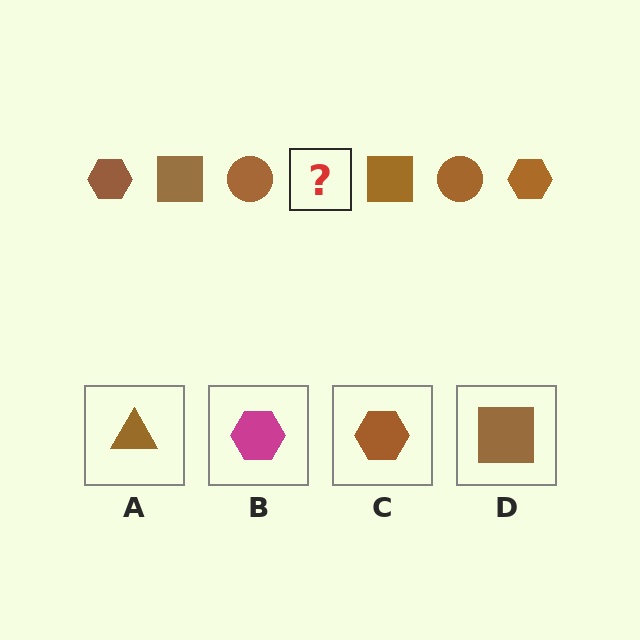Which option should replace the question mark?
Option C.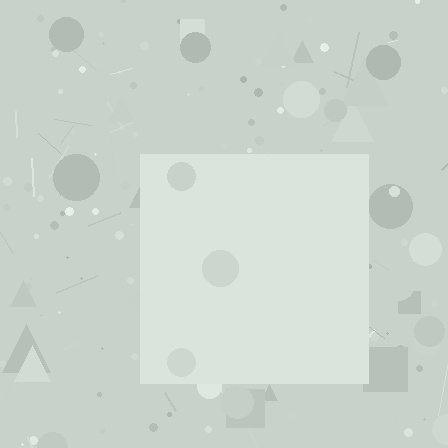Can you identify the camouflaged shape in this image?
The camouflaged shape is a square.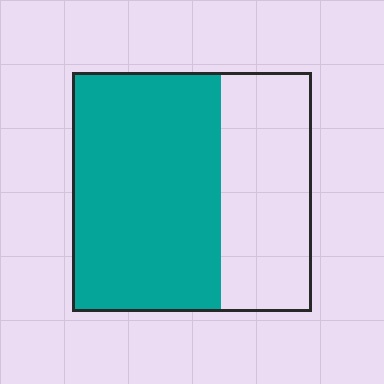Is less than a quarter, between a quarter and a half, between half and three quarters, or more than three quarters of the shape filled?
Between half and three quarters.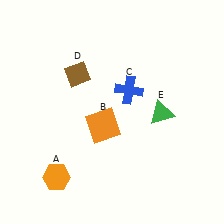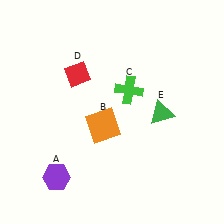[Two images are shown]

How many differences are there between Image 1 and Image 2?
There are 3 differences between the two images.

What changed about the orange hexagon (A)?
In Image 1, A is orange. In Image 2, it changed to purple.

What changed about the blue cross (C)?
In Image 1, C is blue. In Image 2, it changed to green.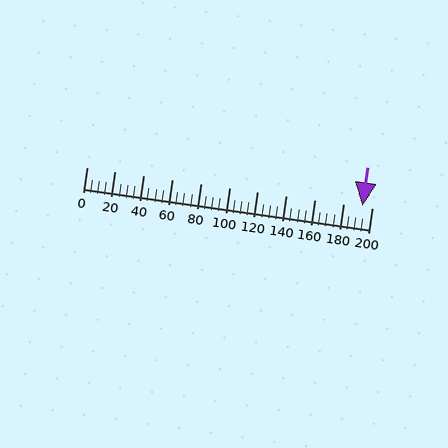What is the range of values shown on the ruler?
The ruler shows values from 0 to 200.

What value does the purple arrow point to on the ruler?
The purple arrow points to approximately 194.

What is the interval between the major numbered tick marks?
The major tick marks are spaced 20 units apart.